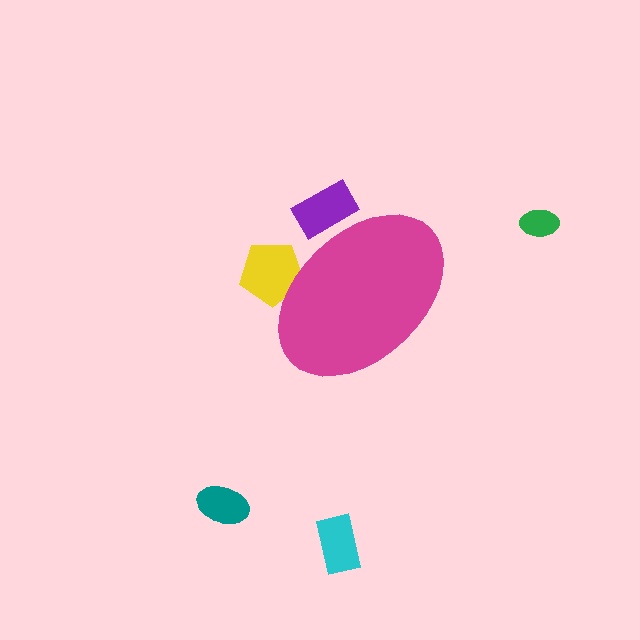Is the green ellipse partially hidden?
No, the green ellipse is fully visible.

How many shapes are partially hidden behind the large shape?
2 shapes are partially hidden.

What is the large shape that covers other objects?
A magenta ellipse.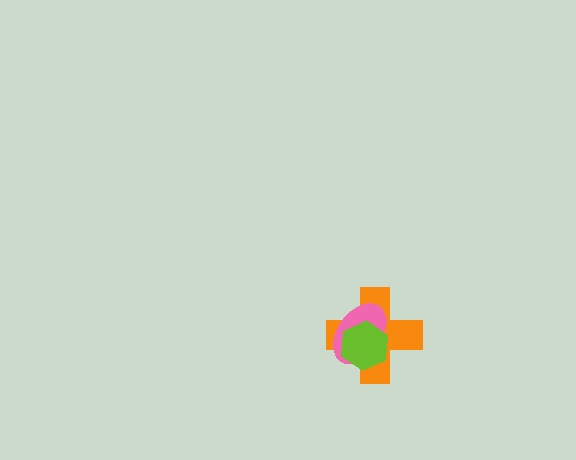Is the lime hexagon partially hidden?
No, no other shape covers it.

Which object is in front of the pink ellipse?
The lime hexagon is in front of the pink ellipse.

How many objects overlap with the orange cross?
2 objects overlap with the orange cross.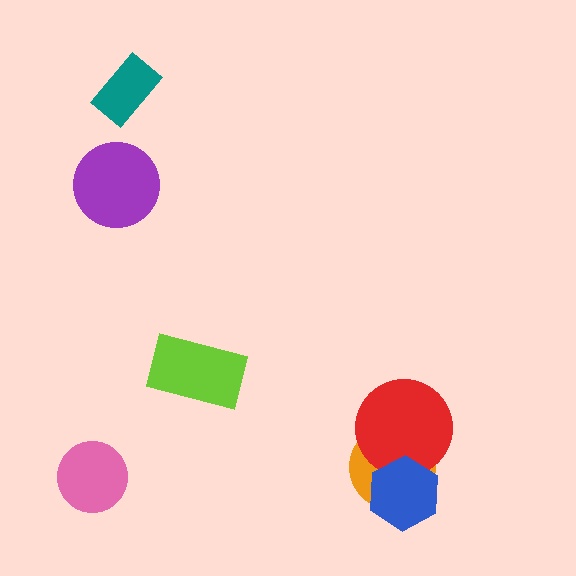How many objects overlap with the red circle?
2 objects overlap with the red circle.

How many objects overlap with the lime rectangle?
0 objects overlap with the lime rectangle.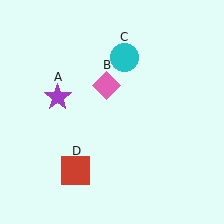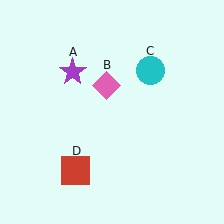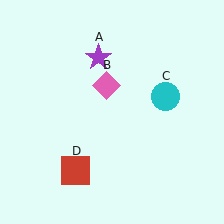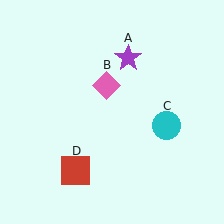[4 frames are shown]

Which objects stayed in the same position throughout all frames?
Pink diamond (object B) and red square (object D) remained stationary.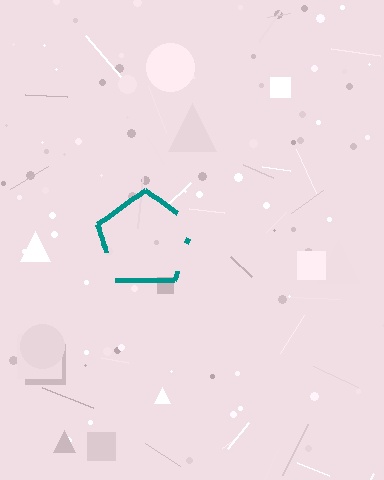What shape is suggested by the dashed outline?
The dashed outline suggests a pentagon.